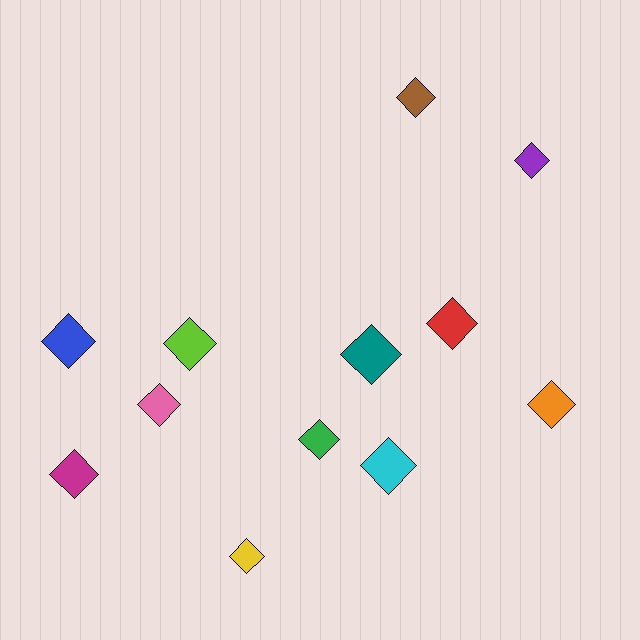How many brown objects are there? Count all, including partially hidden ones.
There is 1 brown object.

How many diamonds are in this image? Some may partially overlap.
There are 12 diamonds.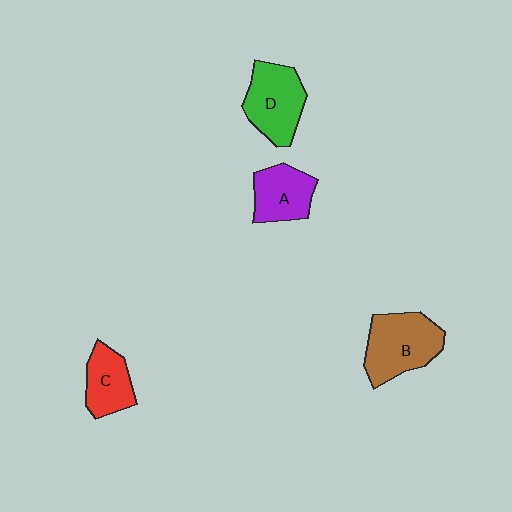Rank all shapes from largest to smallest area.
From largest to smallest: B (brown), D (green), A (purple), C (red).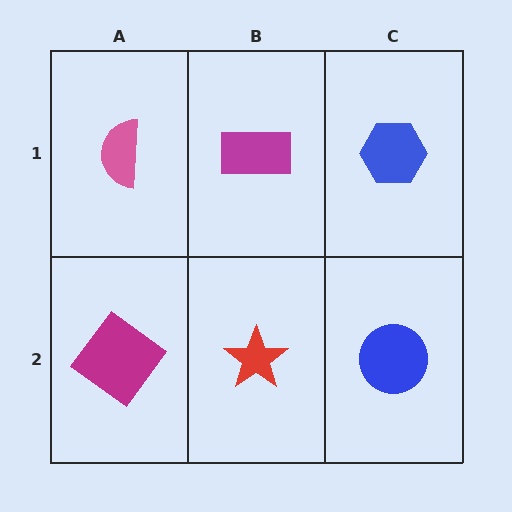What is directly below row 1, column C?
A blue circle.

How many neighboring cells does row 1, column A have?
2.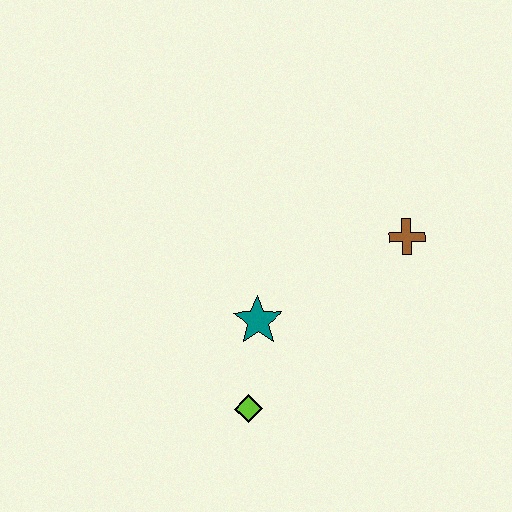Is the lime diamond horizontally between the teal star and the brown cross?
No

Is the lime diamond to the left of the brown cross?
Yes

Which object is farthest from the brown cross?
The lime diamond is farthest from the brown cross.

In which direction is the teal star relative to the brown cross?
The teal star is to the left of the brown cross.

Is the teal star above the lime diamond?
Yes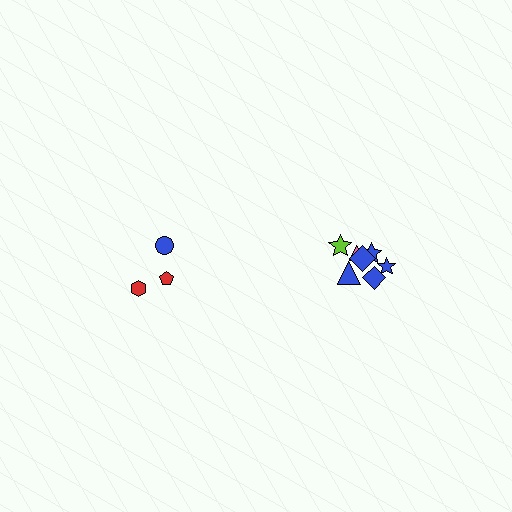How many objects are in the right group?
There are 7 objects.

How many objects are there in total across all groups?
There are 10 objects.